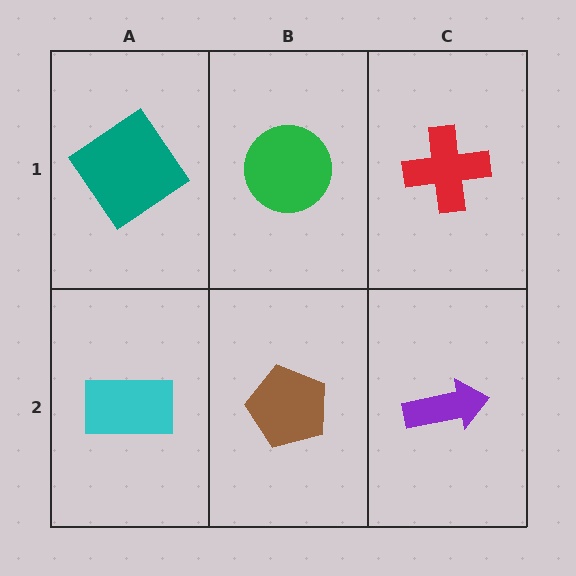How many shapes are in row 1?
3 shapes.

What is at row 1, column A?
A teal diamond.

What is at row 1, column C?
A red cross.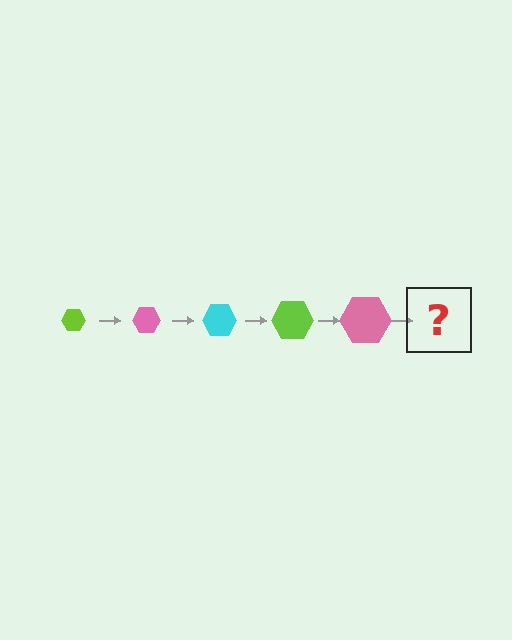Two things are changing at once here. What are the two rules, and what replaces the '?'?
The two rules are that the hexagon grows larger each step and the color cycles through lime, pink, and cyan. The '?' should be a cyan hexagon, larger than the previous one.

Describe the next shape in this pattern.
It should be a cyan hexagon, larger than the previous one.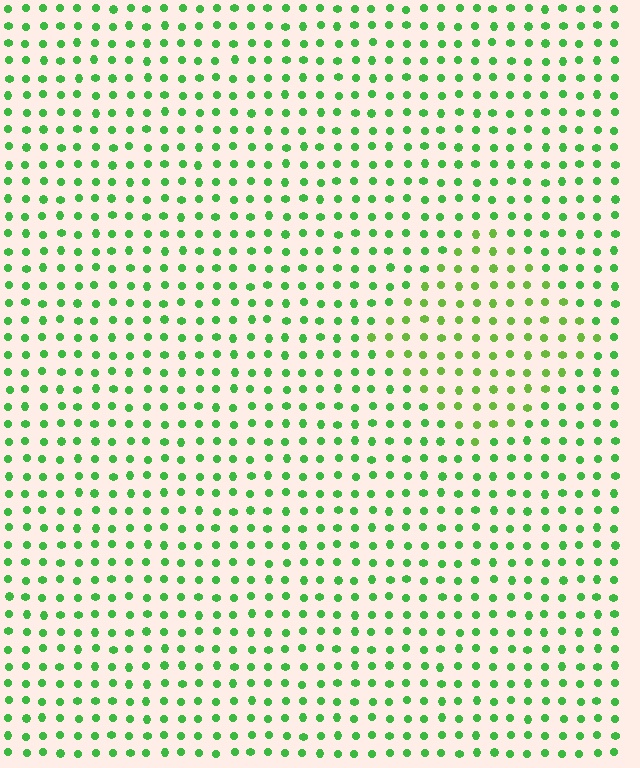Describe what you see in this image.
The image is filled with small green elements in a uniform arrangement. A diamond-shaped region is visible where the elements are tinted to a slightly different hue, forming a subtle color boundary.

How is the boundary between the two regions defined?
The boundary is defined purely by a slight shift in hue (about 23 degrees). Spacing, size, and orientation are identical on both sides.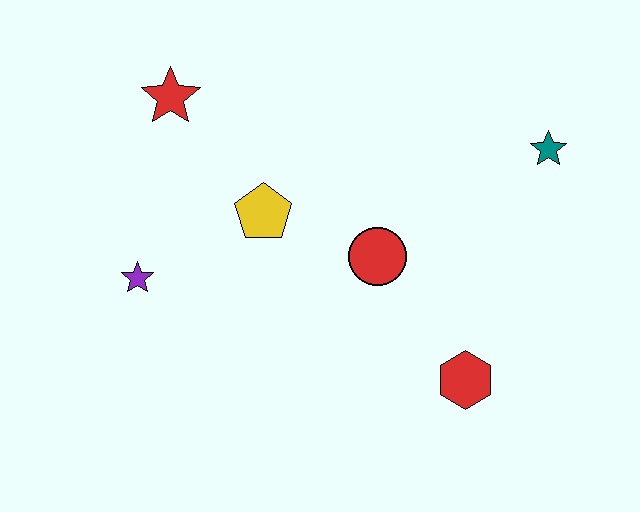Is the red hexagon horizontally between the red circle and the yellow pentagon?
No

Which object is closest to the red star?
The yellow pentagon is closest to the red star.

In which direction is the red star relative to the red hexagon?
The red star is to the left of the red hexagon.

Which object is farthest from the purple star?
The teal star is farthest from the purple star.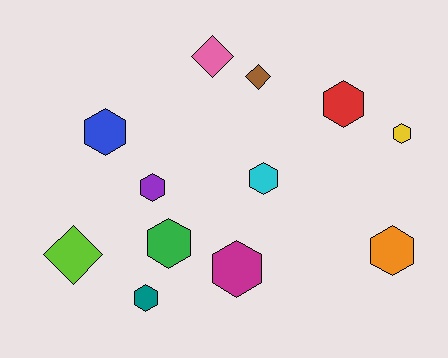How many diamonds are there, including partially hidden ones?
There are 3 diamonds.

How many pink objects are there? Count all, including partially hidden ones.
There is 1 pink object.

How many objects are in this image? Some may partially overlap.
There are 12 objects.